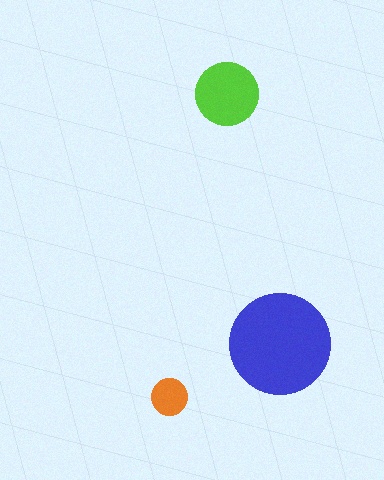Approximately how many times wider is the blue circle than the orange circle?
About 3 times wider.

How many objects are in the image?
There are 3 objects in the image.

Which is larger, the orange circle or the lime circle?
The lime one.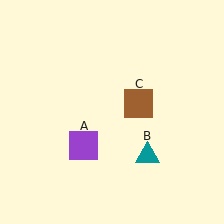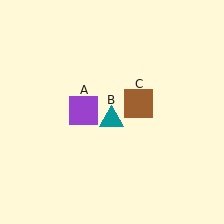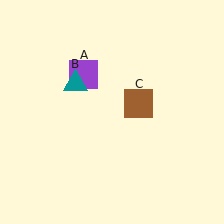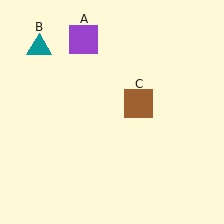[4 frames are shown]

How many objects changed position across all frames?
2 objects changed position: purple square (object A), teal triangle (object B).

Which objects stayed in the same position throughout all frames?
Brown square (object C) remained stationary.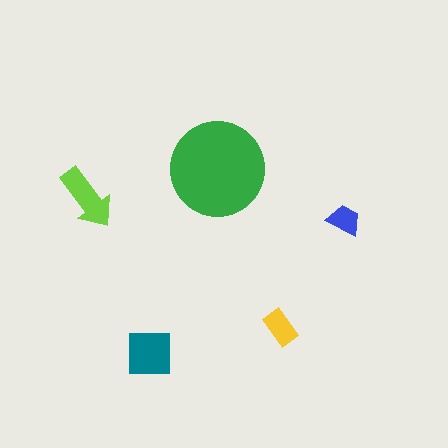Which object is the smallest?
The blue trapezoid.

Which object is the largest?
The green circle.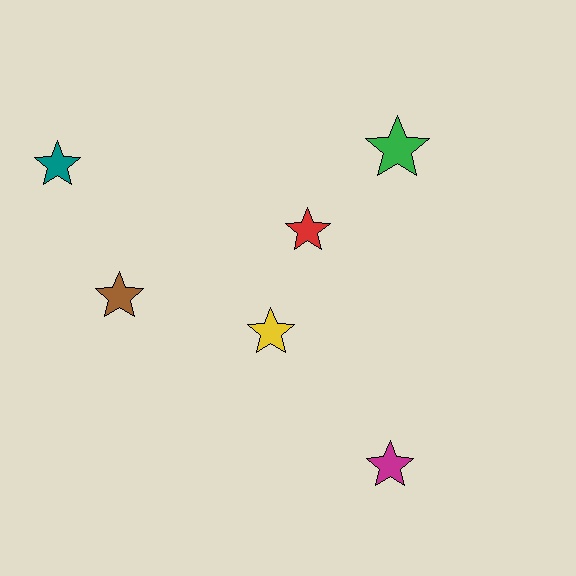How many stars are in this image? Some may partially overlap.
There are 6 stars.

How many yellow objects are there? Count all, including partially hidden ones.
There is 1 yellow object.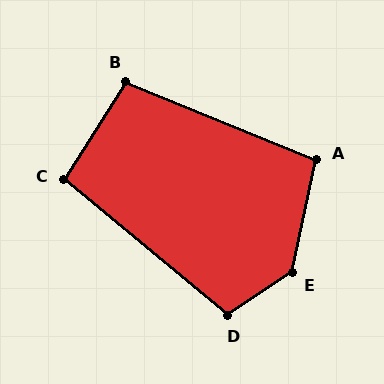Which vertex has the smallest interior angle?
C, at approximately 98 degrees.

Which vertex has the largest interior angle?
E, at approximately 136 degrees.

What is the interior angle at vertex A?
Approximately 100 degrees (obtuse).